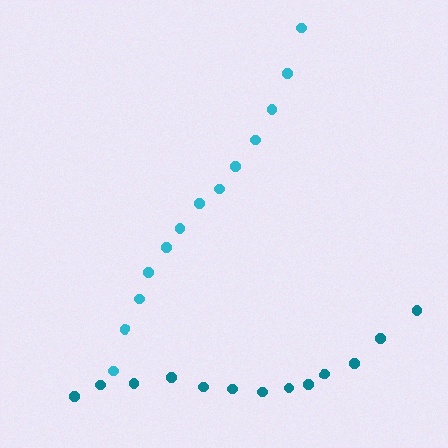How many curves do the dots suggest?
There are 2 distinct paths.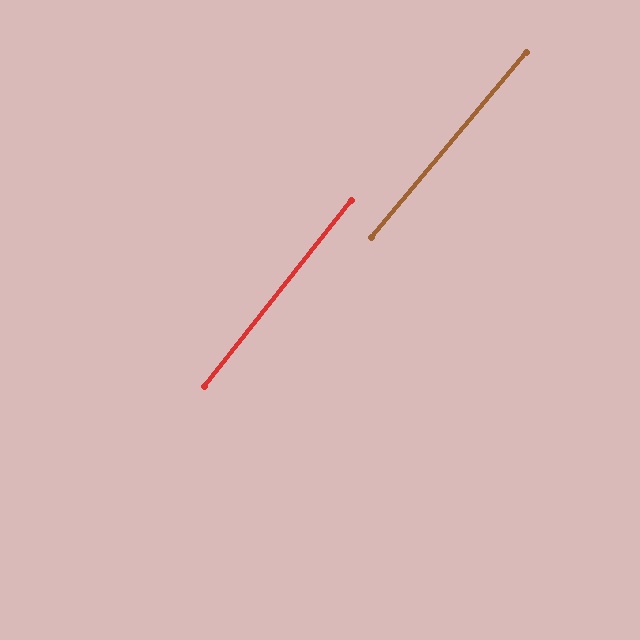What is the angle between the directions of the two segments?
Approximately 2 degrees.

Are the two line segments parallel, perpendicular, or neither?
Parallel — their directions differ by only 1.8°.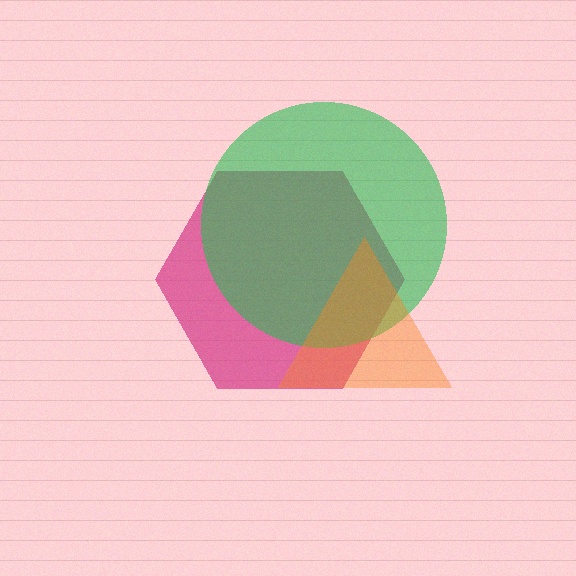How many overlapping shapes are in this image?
There are 3 overlapping shapes in the image.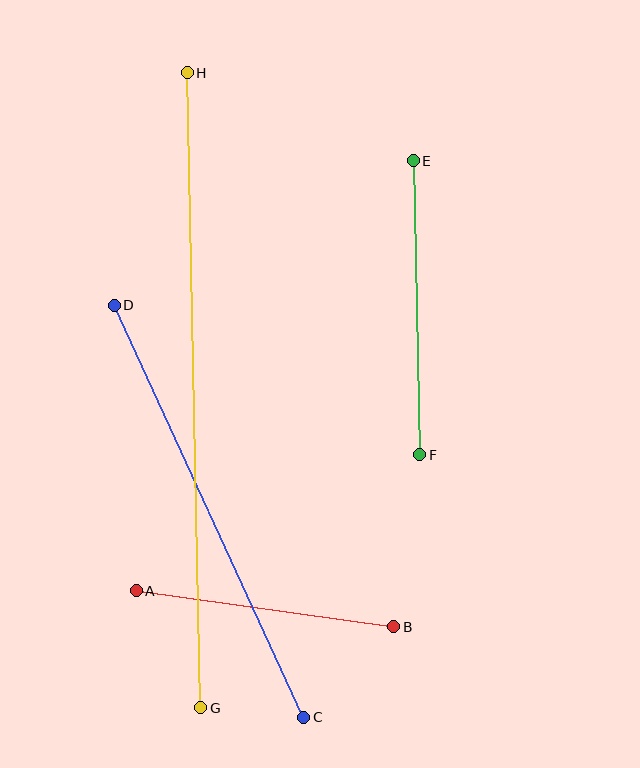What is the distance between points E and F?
The distance is approximately 294 pixels.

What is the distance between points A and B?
The distance is approximately 260 pixels.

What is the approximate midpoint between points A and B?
The midpoint is at approximately (265, 609) pixels.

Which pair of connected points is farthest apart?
Points G and H are farthest apart.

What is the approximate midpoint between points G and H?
The midpoint is at approximately (194, 390) pixels.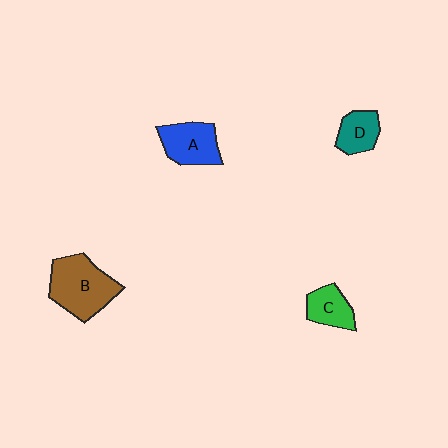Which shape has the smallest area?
Shape D (teal).